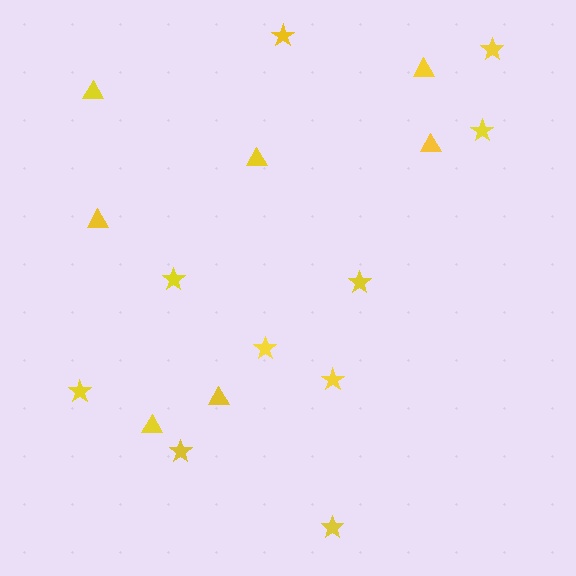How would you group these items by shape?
There are 2 groups: one group of triangles (7) and one group of stars (10).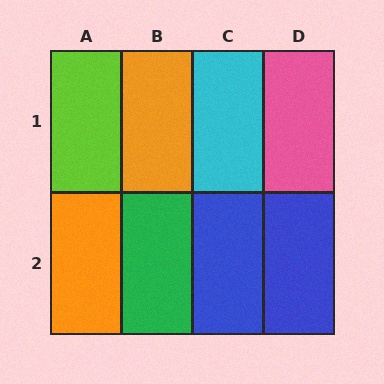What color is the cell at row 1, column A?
Lime.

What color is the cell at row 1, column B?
Orange.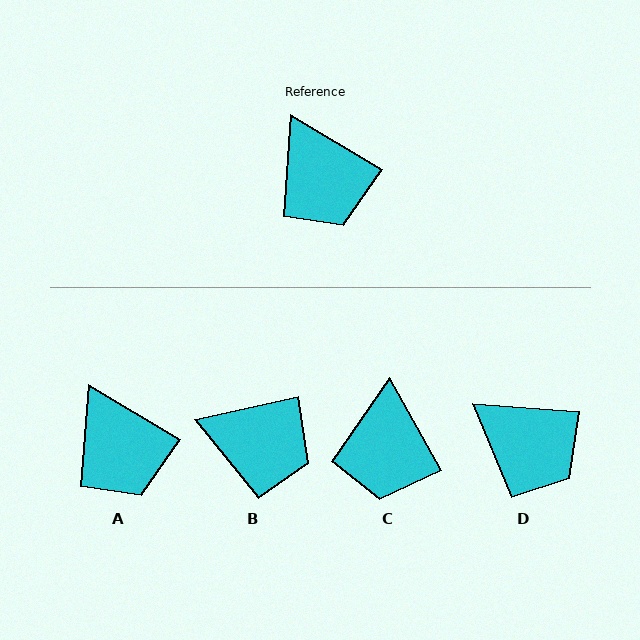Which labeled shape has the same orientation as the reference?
A.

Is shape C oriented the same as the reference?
No, it is off by about 30 degrees.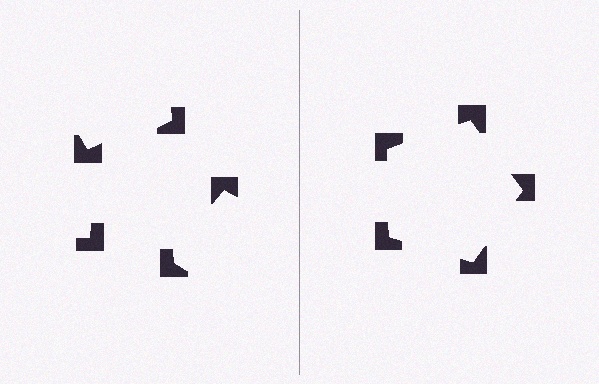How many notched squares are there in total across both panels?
10 — 5 on each side.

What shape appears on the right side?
An illusory pentagon.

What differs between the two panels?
The notched squares are positioned identically on both sides; only the wedge orientations differ. On the right they align to a pentagon; on the left they are misaligned.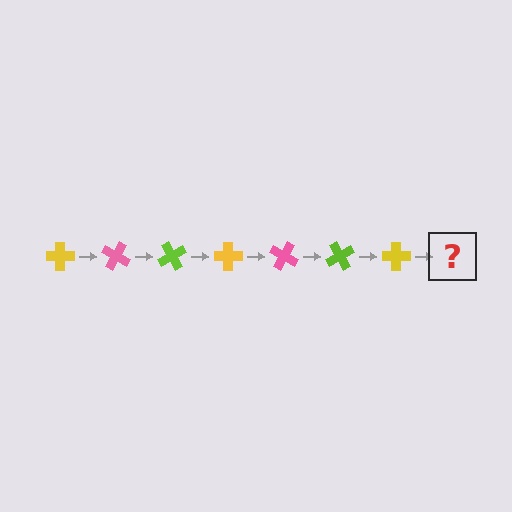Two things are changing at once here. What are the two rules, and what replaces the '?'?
The two rules are that it rotates 30 degrees each step and the color cycles through yellow, pink, and lime. The '?' should be a pink cross, rotated 210 degrees from the start.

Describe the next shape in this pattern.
It should be a pink cross, rotated 210 degrees from the start.